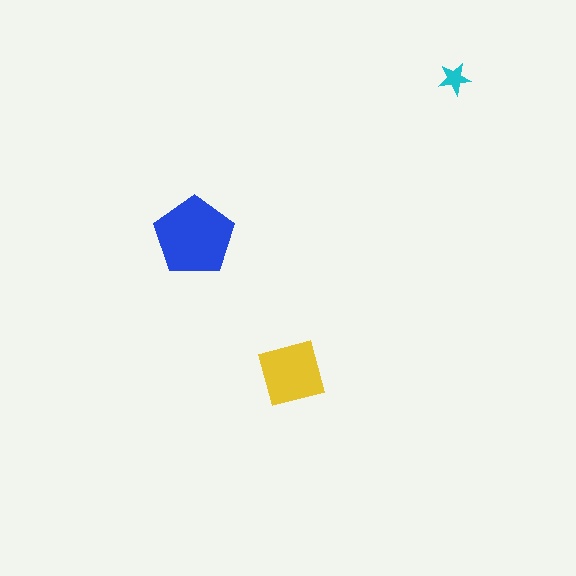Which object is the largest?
The blue pentagon.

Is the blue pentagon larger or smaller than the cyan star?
Larger.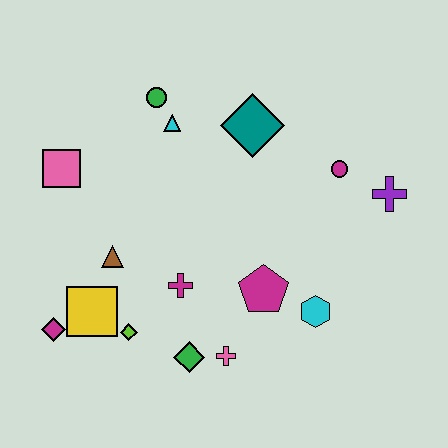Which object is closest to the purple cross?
The magenta circle is closest to the purple cross.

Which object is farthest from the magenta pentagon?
The pink square is farthest from the magenta pentagon.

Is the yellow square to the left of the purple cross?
Yes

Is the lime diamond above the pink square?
No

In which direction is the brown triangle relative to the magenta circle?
The brown triangle is to the left of the magenta circle.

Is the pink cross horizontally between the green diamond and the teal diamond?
Yes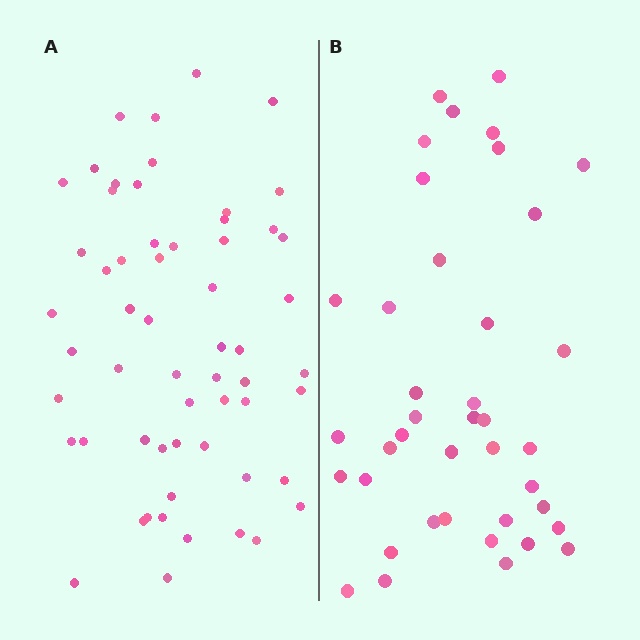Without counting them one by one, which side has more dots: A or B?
Region A (the left region) has more dots.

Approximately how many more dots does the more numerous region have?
Region A has approximately 20 more dots than region B.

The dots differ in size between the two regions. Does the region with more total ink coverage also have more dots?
No. Region B has more total ink coverage because its dots are larger, but region A actually contains more individual dots. Total area can be misleading — the number of items is what matters here.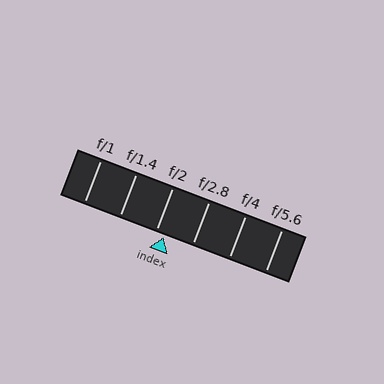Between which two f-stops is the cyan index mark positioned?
The index mark is between f/2 and f/2.8.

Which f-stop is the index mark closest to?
The index mark is closest to f/2.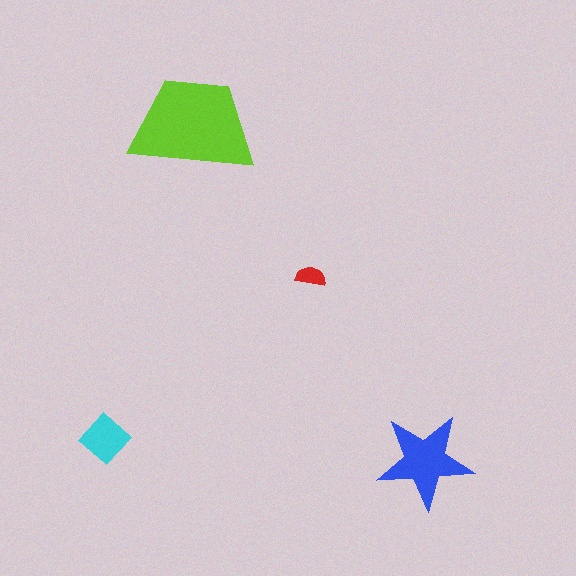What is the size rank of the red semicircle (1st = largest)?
4th.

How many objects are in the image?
There are 4 objects in the image.